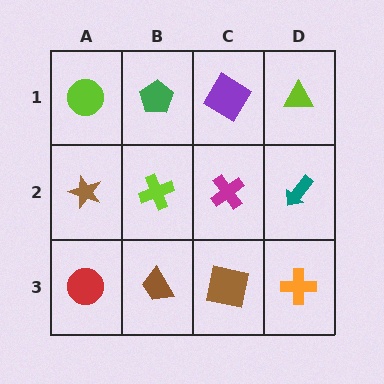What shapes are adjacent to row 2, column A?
A lime circle (row 1, column A), a red circle (row 3, column A), a lime cross (row 2, column B).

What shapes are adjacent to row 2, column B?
A green pentagon (row 1, column B), a brown trapezoid (row 3, column B), a brown star (row 2, column A), a magenta cross (row 2, column C).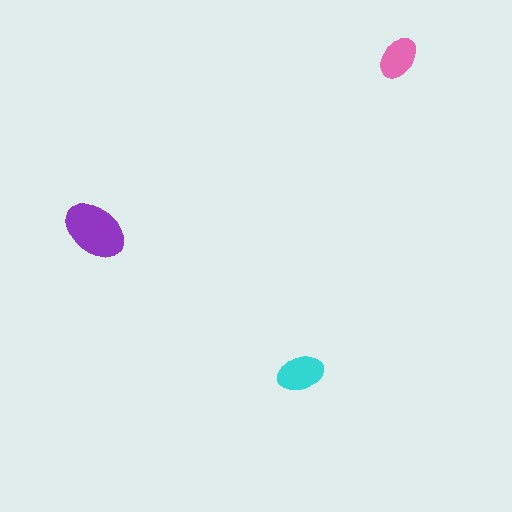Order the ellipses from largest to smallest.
the purple one, the cyan one, the pink one.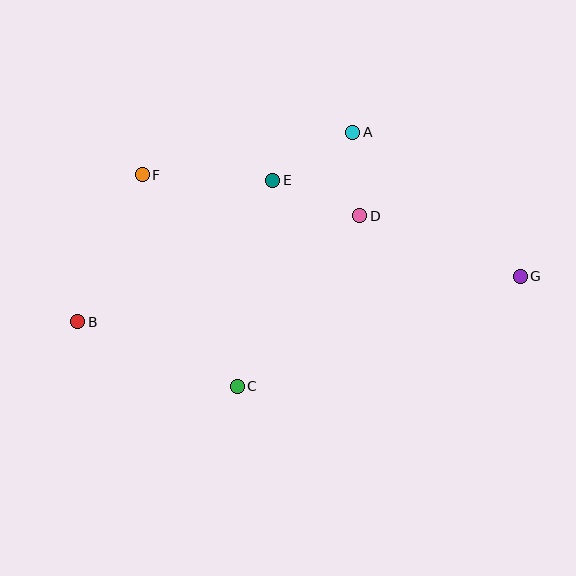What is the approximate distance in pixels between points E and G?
The distance between E and G is approximately 266 pixels.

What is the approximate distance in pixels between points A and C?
The distance between A and C is approximately 279 pixels.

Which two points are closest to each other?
Points A and D are closest to each other.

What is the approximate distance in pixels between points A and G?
The distance between A and G is approximately 221 pixels.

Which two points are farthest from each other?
Points B and G are farthest from each other.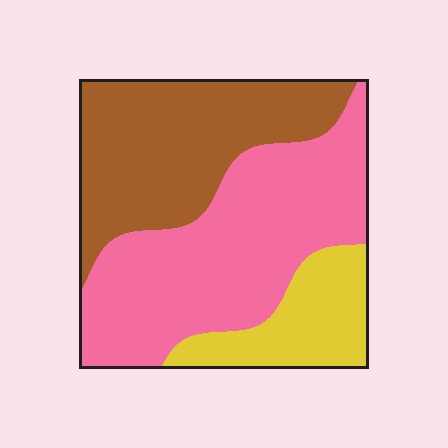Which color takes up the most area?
Pink, at roughly 45%.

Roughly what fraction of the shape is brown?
Brown takes up about three eighths (3/8) of the shape.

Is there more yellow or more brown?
Brown.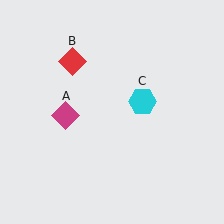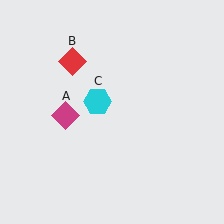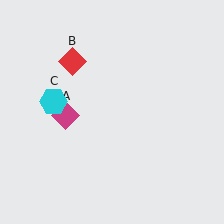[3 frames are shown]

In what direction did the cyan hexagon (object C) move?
The cyan hexagon (object C) moved left.